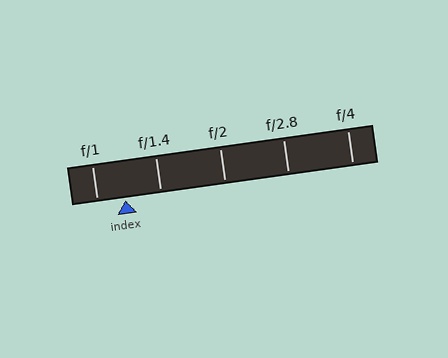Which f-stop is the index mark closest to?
The index mark is closest to f/1.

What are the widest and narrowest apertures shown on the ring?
The widest aperture shown is f/1 and the narrowest is f/4.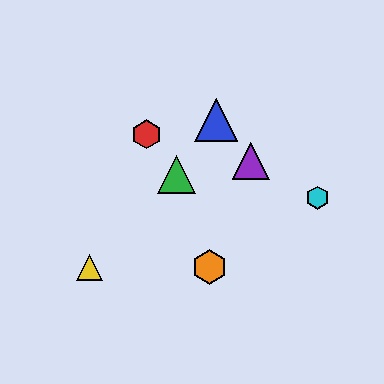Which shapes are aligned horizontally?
The yellow triangle, the orange hexagon are aligned horizontally.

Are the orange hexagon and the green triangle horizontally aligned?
No, the orange hexagon is at y≈267 and the green triangle is at y≈174.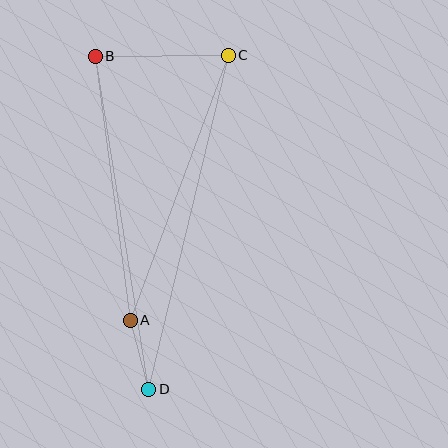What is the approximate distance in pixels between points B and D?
The distance between B and D is approximately 337 pixels.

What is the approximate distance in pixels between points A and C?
The distance between A and C is approximately 283 pixels.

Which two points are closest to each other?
Points A and D are closest to each other.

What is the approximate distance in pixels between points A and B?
The distance between A and B is approximately 266 pixels.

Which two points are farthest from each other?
Points C and D are farthest from each other.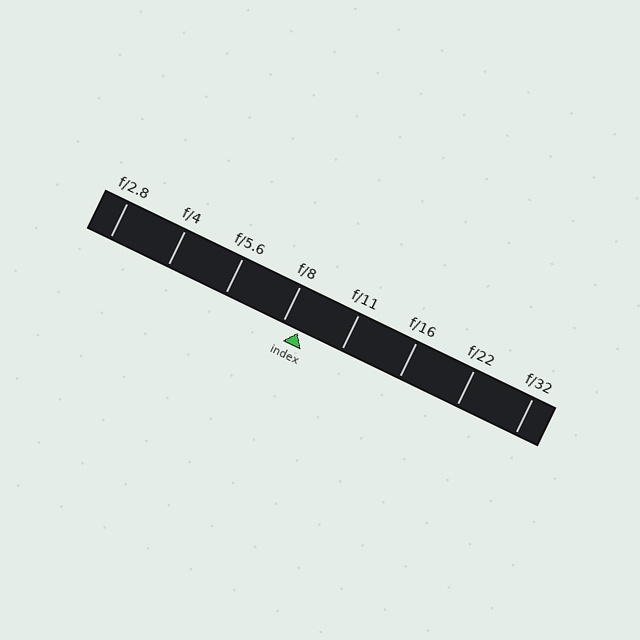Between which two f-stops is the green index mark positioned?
The index mark is between f/8 and f/11.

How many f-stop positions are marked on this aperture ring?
There are 8 f-stop positions marked.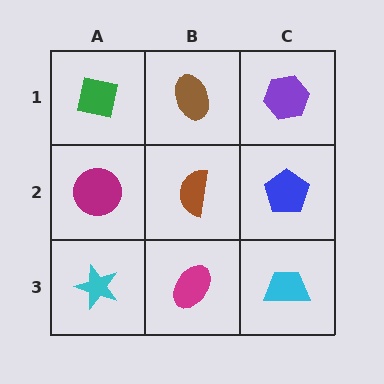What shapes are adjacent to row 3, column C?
A blue pentagon (row 2, column C), a magenta ellipse (row 3, column B).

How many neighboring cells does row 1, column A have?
2.